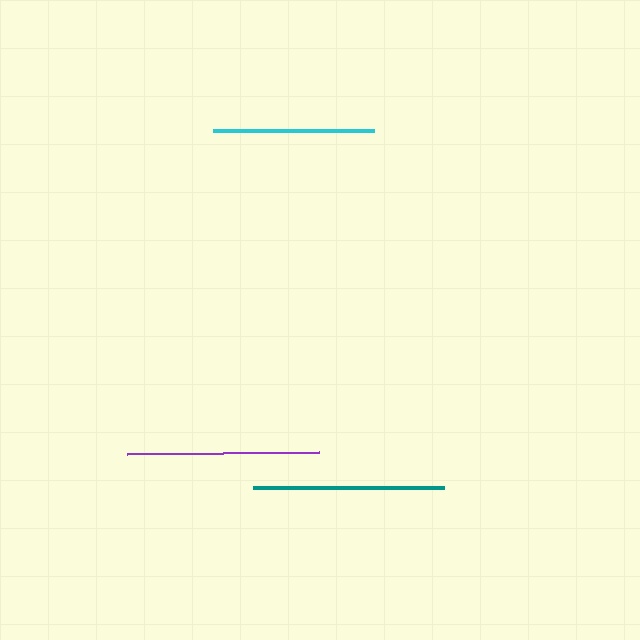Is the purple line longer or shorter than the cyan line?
The purple line is longer than the cyan line.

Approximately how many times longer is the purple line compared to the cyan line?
The purple line is approximately 1.2 times the length of the cyan line.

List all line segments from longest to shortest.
From longest to shortest: purple, teal, cyan.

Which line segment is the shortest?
The cyan line is the shortest at approximately 161 pixels.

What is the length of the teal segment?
The teal segment is approximately 191 pixels long.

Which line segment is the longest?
The purple line is the longest at approximately 192 pixels.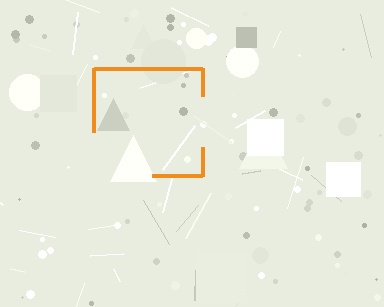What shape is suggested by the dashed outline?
The dashed outline suggests a square.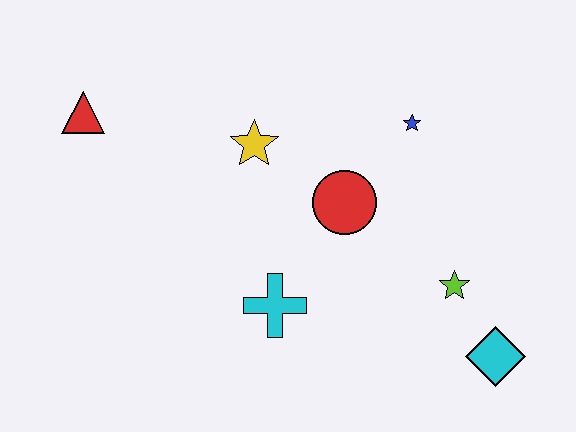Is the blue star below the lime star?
No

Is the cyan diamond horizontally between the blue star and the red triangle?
No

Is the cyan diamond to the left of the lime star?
No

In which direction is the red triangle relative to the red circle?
The red triangle is to the left of the red circle.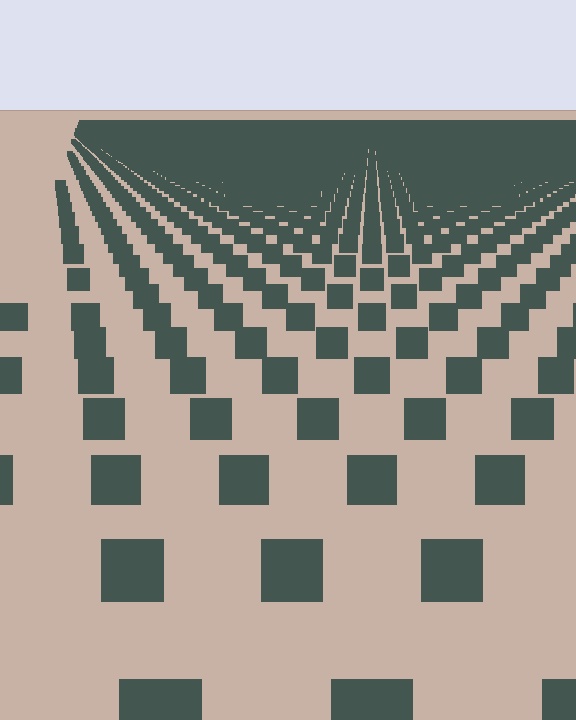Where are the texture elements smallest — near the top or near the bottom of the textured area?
Near the top.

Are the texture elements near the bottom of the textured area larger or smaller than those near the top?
Larger. Near the bottom, elements are closer to the viewer and appear at a bigger on-screen size.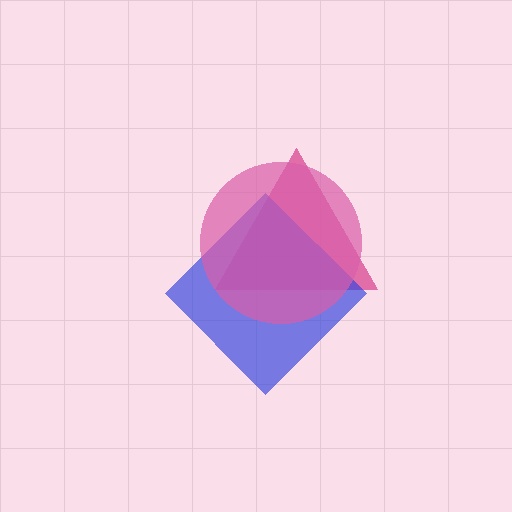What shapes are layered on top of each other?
The layered shapes are: a magenta triangle, a blue diamond, a pink circle.